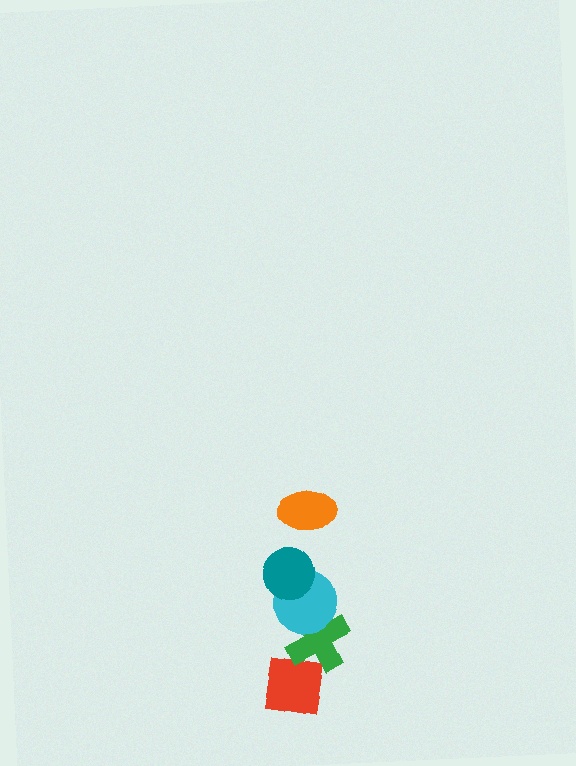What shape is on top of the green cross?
The cyan circle is on top of the green cross.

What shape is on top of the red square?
The green cross is on top of the red square.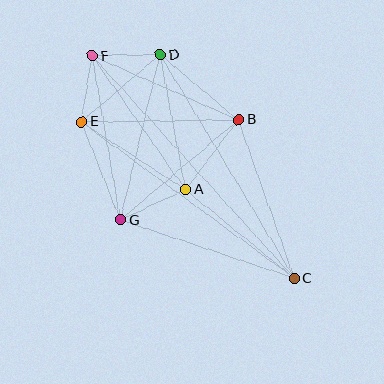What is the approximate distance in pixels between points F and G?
The distance between F and G is approximately 167 pixels.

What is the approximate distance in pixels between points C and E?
The distance between C and E is approximately 264 pixels.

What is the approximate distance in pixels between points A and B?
The distance between A and B is approximately 88 pixels.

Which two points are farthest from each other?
Points C and F are farthest from each other.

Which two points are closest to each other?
Points E and F are closest to each other.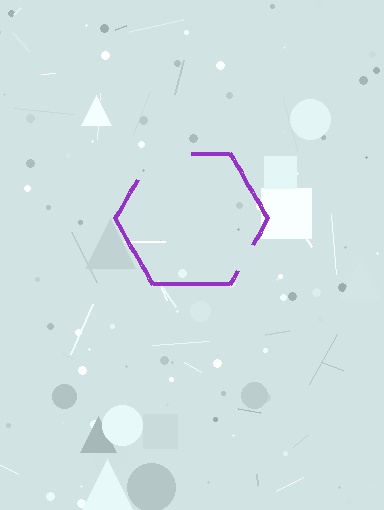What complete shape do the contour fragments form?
The contour fragments form a hexagon.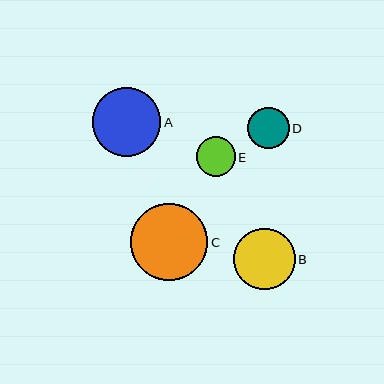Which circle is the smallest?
Circle E is the smallest with a size of approximately 39 pixels.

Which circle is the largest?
Circle C is the largest with a size of approximately 77 pixels.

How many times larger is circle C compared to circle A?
Circle C is approximately 1.1 times the size of circle A.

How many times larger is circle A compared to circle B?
Circle A is approximately 1.1 times the size of circle B.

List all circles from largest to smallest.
From largest to smallest: C, A, B, D, E.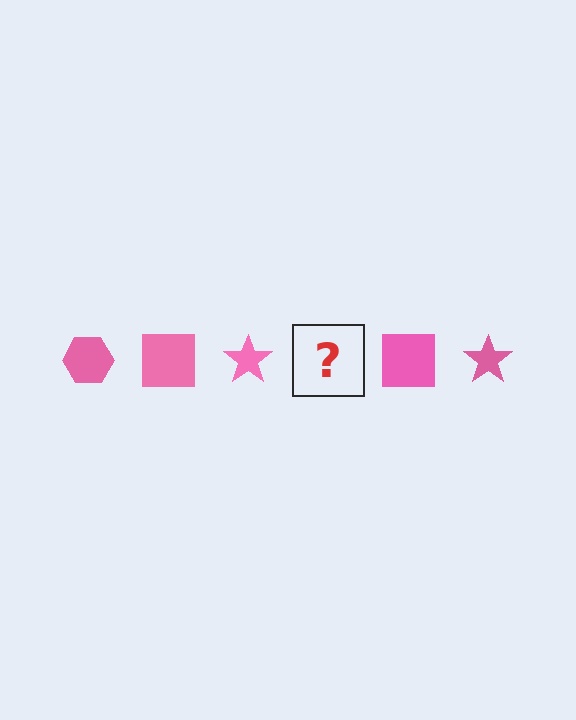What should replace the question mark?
The question mark should be replaced with a pink hexagon.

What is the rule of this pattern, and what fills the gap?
The rule is that the pattern cycles through hexagon, square, star shapes in pink. The gap should be filled with a pink hexagon.